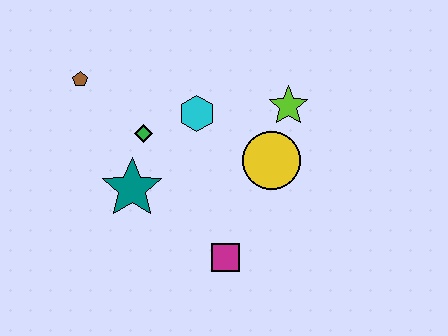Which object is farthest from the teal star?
The lime star is farthest from the teal star.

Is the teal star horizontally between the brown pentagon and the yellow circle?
Yes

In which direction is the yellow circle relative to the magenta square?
The yellow circle is above the magenta square.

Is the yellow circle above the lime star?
No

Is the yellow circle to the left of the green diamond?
No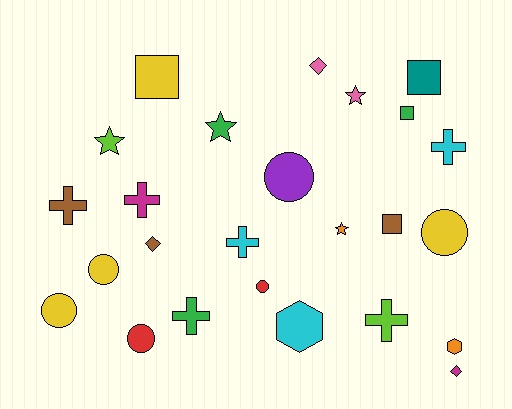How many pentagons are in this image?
There are no pentagons.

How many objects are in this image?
There are 25 objects.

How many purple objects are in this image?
There is 1 purple object.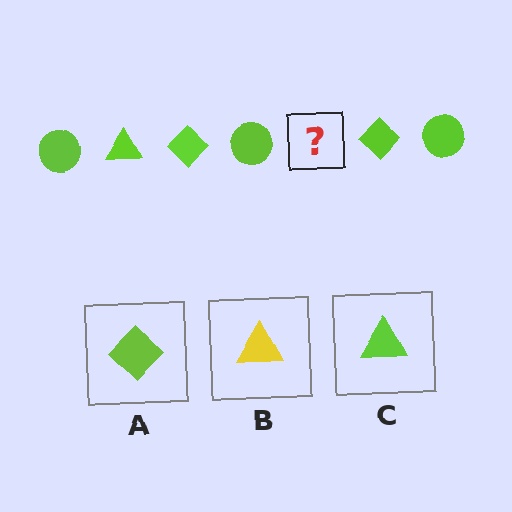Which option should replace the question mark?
Option C.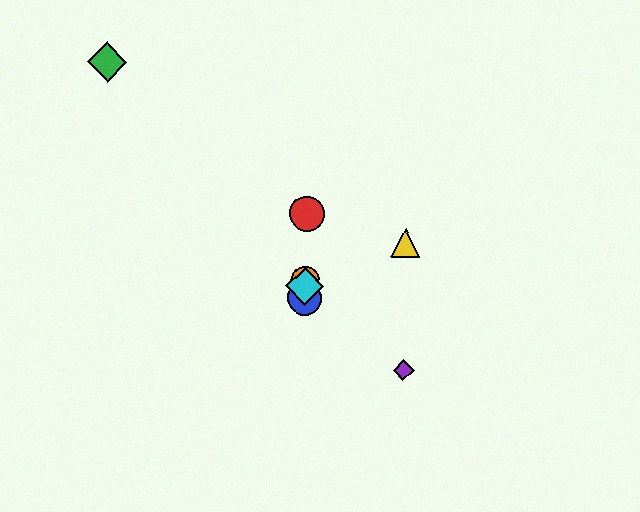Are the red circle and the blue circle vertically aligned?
Yes, both are at x≈307.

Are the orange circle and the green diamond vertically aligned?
No, the orange circle is at x≈305 and the green diamond is at x≈107.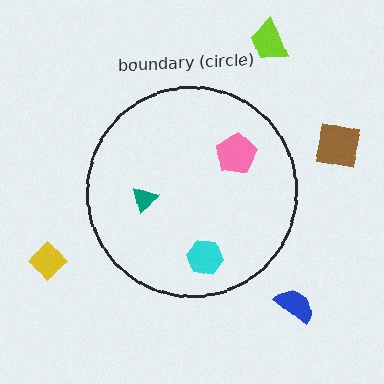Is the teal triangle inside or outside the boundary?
Inside.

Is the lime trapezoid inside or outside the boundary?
Outside.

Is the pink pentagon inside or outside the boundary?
Inside.